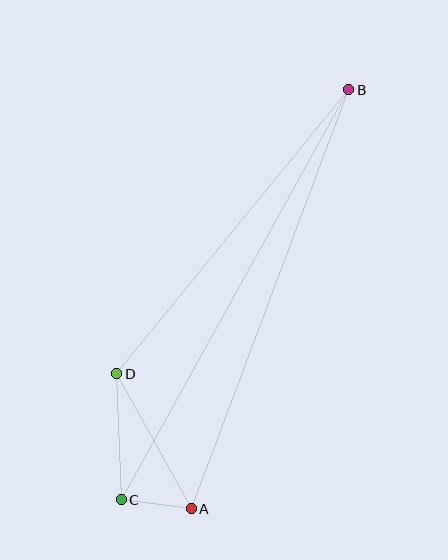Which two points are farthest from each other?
Points B and C are farthest from each other.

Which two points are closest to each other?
Points A and C are closest to each other.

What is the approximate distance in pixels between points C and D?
The distance between C and D is approximately 126 pixels.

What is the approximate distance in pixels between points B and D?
The distance between B and D is approximately 367 pixels.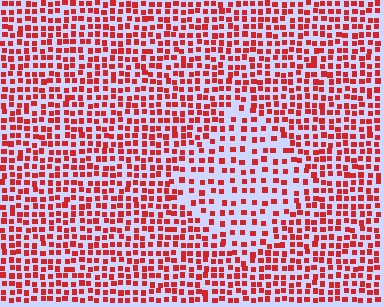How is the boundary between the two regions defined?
The boundary is defined by a change in element density (approximately 1.8x ratio). All elements are the same color, size, and shape.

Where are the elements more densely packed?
The elements are more densely packed outside the diamond boundary.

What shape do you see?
I see a diamond.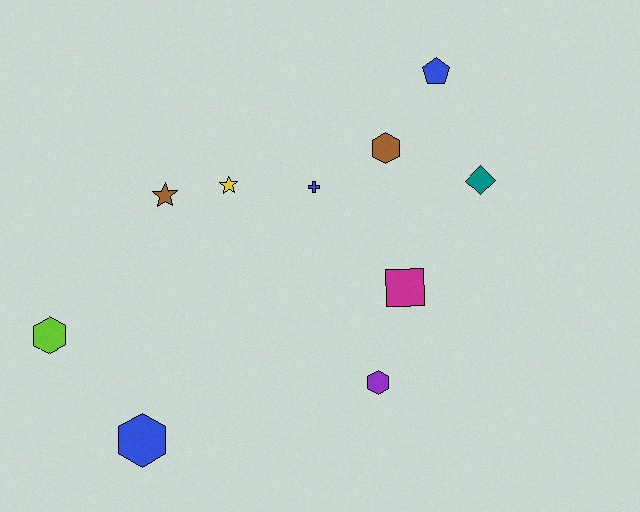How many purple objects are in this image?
There is 1 purple object.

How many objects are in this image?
There are 10 objects.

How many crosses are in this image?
There is 1 cross.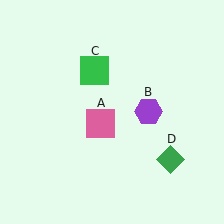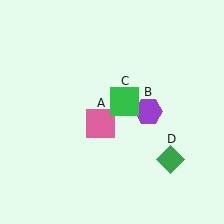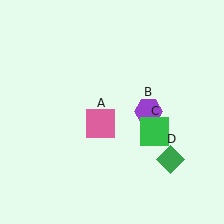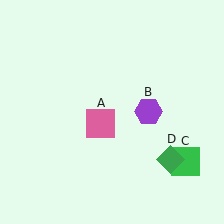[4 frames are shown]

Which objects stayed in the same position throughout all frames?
Pink square (object A) and purple hexagon (object B) and green diamond (object D) remained stationary.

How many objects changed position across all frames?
1 object changed position: green square (object C).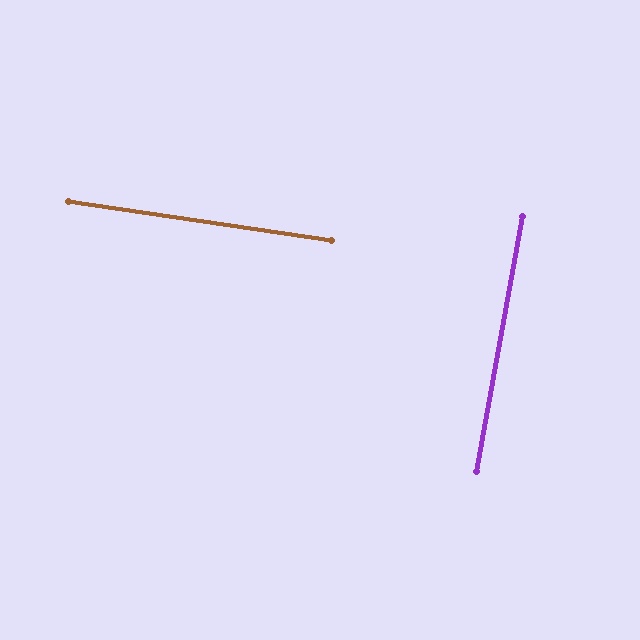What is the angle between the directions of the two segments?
Approximately 88 degrees.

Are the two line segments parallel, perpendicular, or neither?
Perpendicular — they meet at approximately 88°.